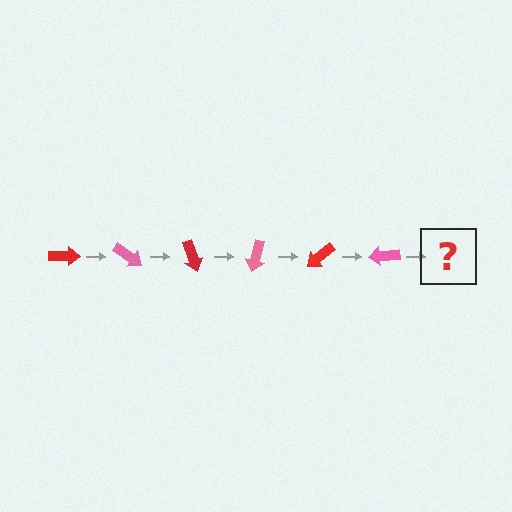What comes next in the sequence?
The next element should be a red arrow, rotated 210 degrees from the start.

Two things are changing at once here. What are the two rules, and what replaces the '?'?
The two rules are that it rotates 35 degrees each step and the color cycles through red and pink. The '?' should be a red arrow, rotated 210 degrees from the start.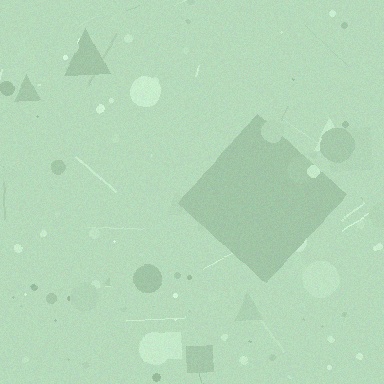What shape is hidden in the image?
A diamond is hidden in the image.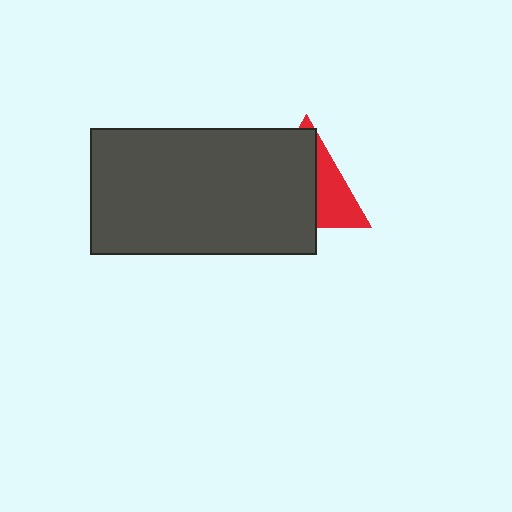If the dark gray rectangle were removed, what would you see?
You would see the complete red triangle.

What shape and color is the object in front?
The object in front is a dark gray rectangle.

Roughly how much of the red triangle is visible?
A small part of it is visible (roughly 36%).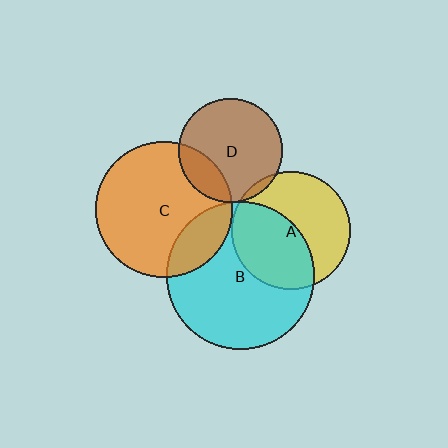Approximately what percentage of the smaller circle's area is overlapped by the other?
Approximately 20%.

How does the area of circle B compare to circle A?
Approximately 1.6 times.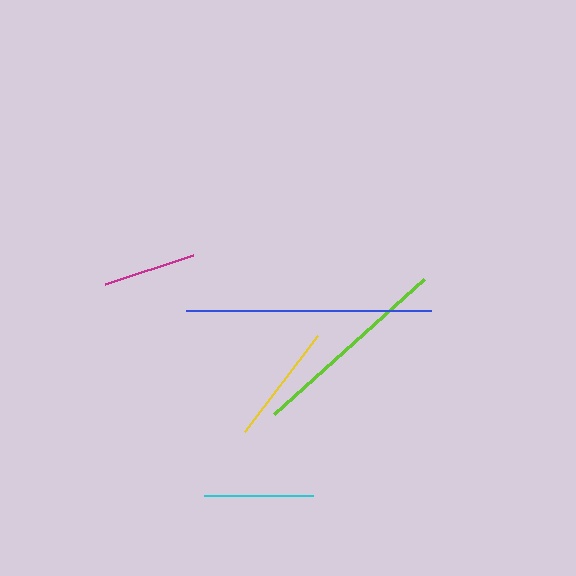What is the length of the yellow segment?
The yellow segment is approximately 120 pixels long.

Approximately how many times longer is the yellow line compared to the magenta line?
The yellow line is approximately 1.3 times the length of the magenta line.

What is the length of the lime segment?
The lime segment is approximately 202 pixels long.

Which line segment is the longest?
The blue line is the longest at approximately 245 pixels.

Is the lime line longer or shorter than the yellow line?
The lime line is longer than the yellow line.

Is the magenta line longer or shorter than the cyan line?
The cyan line is longer than the magenta line.